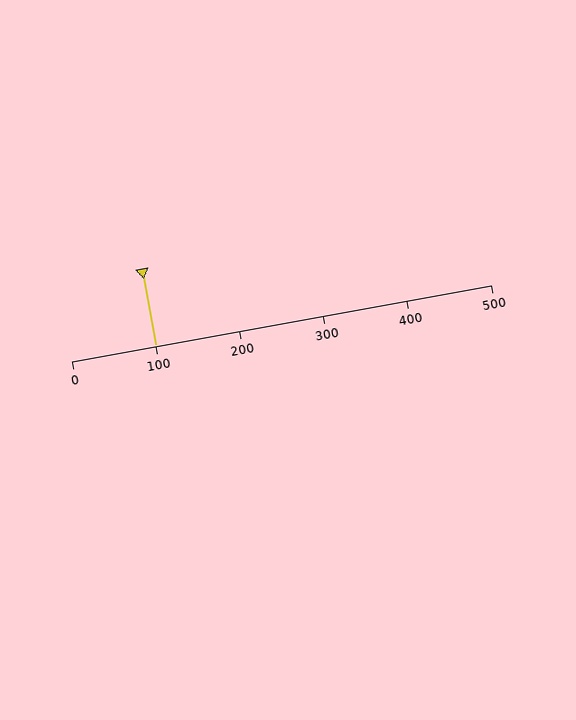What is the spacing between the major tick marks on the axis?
The major ticks are spaced 100 apart.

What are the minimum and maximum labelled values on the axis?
The axis runs from 0 to 500.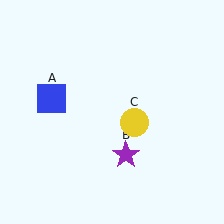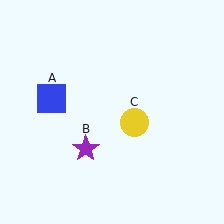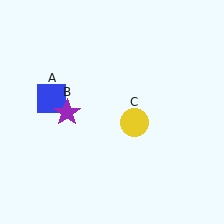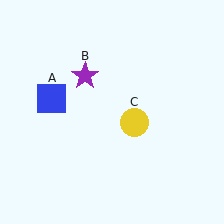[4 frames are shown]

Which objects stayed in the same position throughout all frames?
Blue square (object A) and yellow circle (object C) remained stationary.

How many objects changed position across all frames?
1 object changed position: purple star (object B).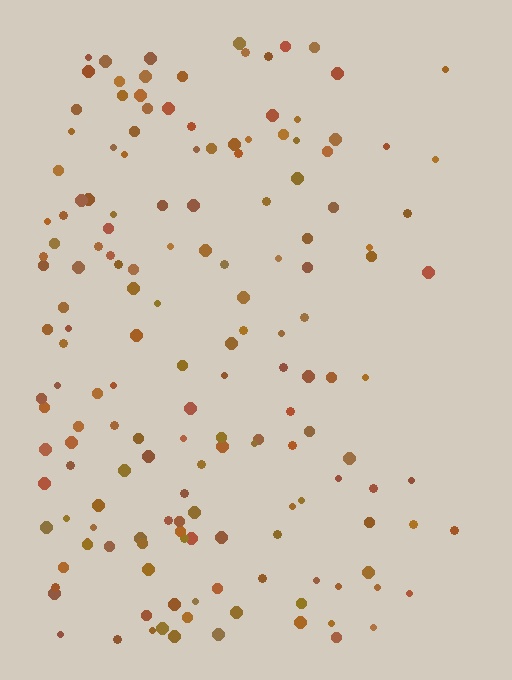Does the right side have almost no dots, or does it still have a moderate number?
Still a moderate number, just noticeably fewer than the left.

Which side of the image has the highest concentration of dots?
The left.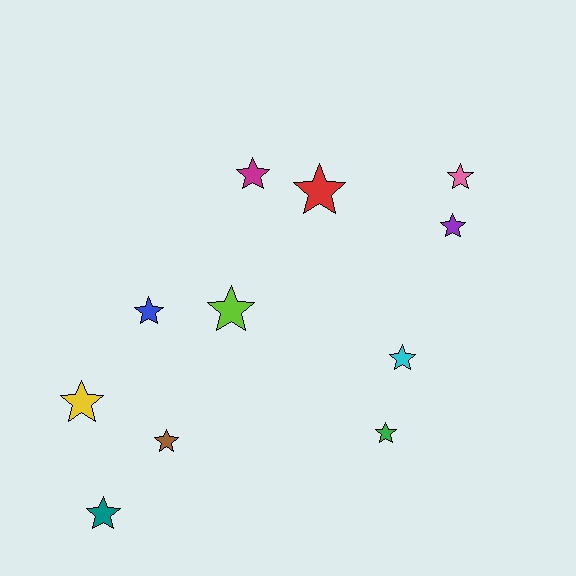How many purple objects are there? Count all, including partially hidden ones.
There is 1 purple object.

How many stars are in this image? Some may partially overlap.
There are 11 stars.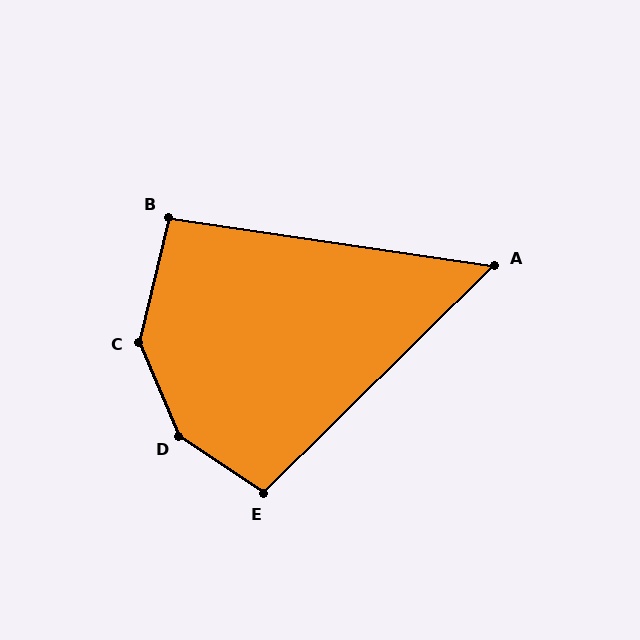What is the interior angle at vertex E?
Approximately 101 degrees (obtuse).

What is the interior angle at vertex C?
Approximately 143 degrees (obtuse).